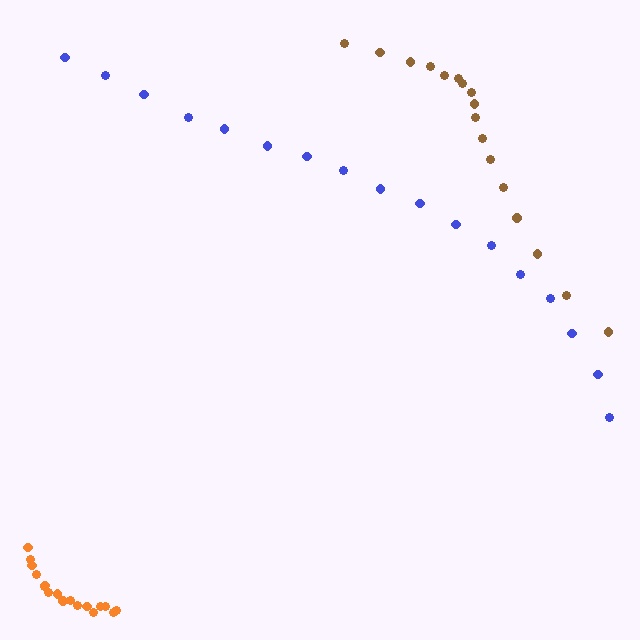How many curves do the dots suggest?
There are 3 distinct paths.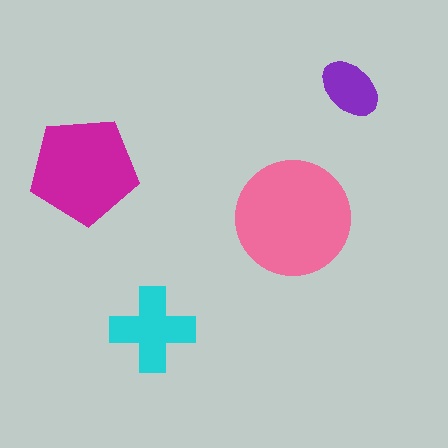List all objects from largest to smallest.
The pink circle, the magenta pentagon, the cyan cross, the purple ellipse.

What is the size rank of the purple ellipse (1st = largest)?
4th.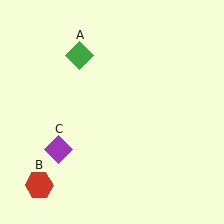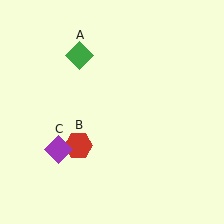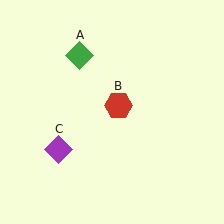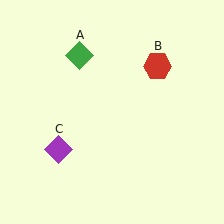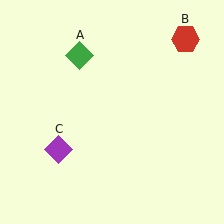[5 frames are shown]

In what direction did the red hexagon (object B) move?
The red hexagon (object B) moved up and to the right.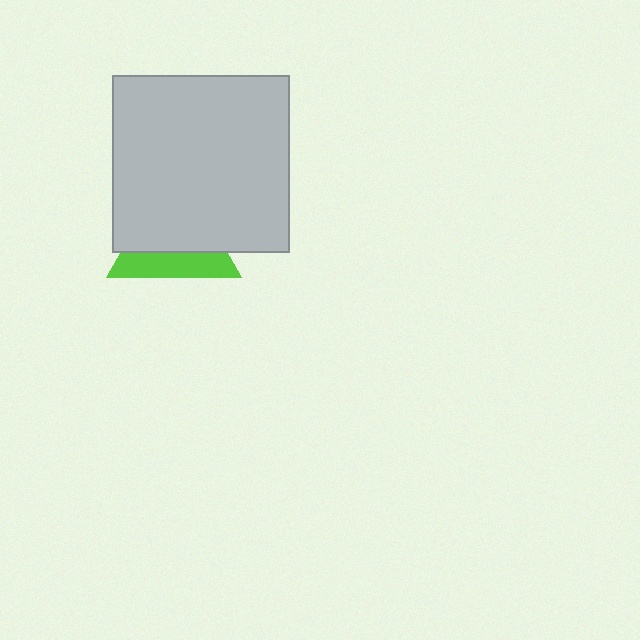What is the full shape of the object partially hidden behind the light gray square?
The partially hidden object is a lime triangle.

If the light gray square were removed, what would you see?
You would see the complete lime triangle.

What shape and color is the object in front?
The object in front is a light gray square.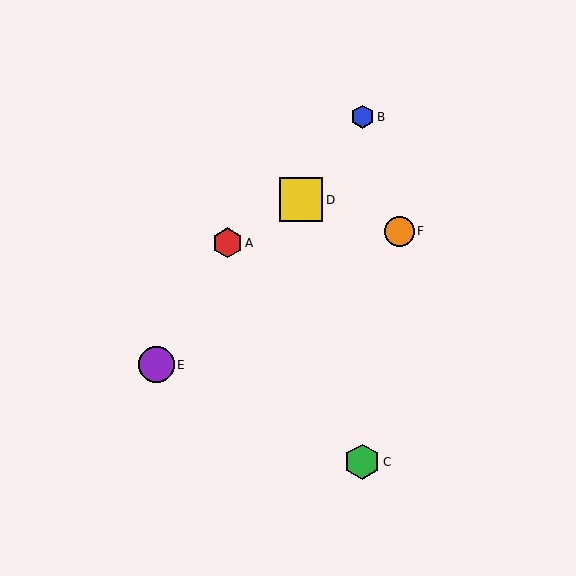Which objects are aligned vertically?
Objects B, C are aligned vertically.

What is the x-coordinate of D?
Object D is at x≈301.